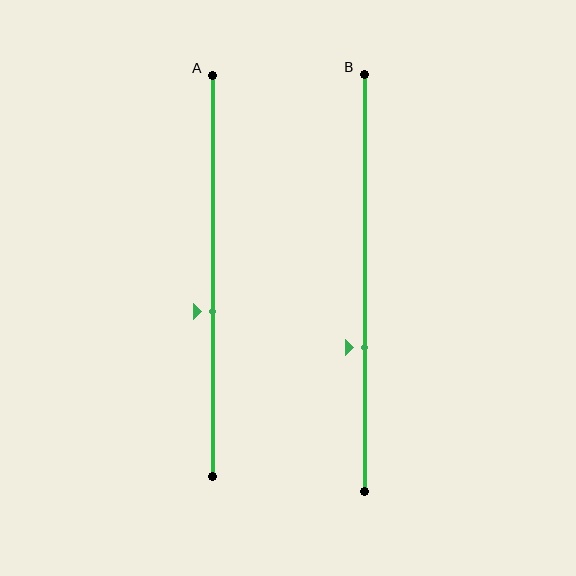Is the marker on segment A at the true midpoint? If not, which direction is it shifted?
No, the marker on segment A is shifted downward by about 9% of the segment length.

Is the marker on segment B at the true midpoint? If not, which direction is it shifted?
No, the marker on segment B is shifted downward by about 16% of the segment length.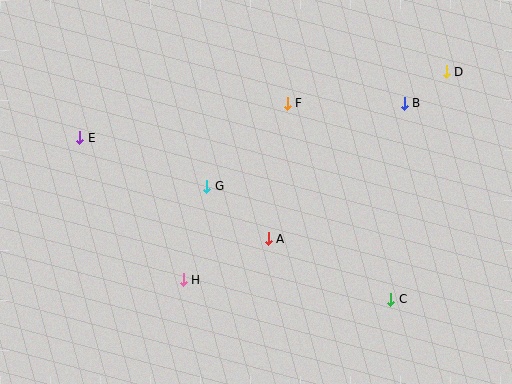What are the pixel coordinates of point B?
Point B is at (404, 103).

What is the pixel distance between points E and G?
The distance between E and G is 136 pixels.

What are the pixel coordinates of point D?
Point D is at (446, 72).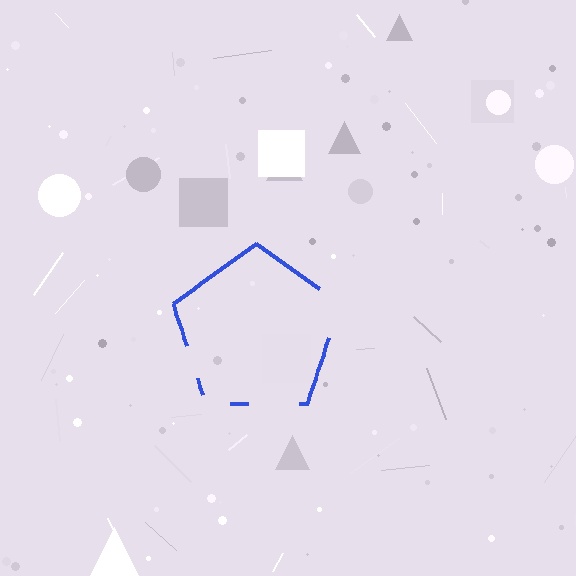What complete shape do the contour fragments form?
The contour fragments form a pentagon.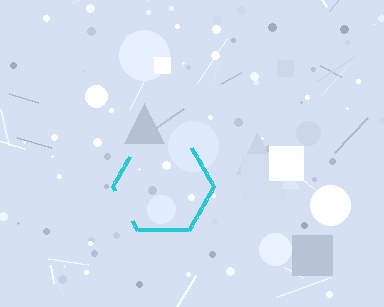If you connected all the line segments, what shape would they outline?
They would outline a hexagon.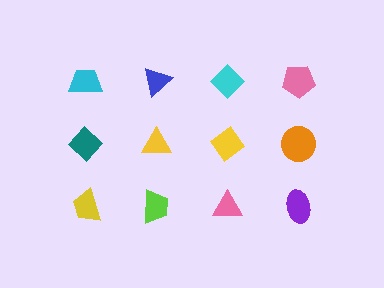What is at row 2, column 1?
A teal diamond.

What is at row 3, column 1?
A yellow trapezoid.